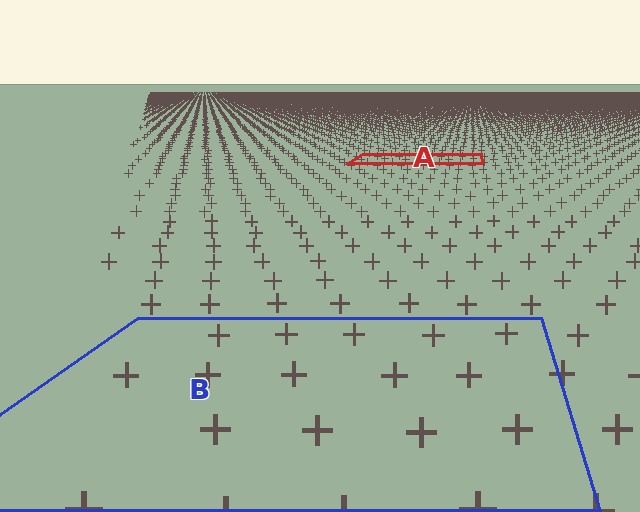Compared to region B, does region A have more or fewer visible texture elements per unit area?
Region A has more texture elements per unit area — they are packed more densely because it is farther away.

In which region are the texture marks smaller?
The texture marks are smaller in region A, because it is farther away.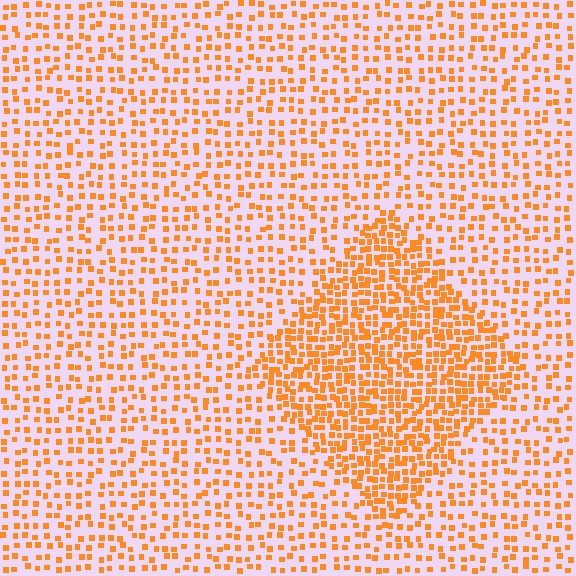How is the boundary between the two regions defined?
The boundary is defined by a change in element density (approximately 2.0x ratio). All elements are the same color, size, and shape.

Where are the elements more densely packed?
The elements are more densely packed inside the diamond boundary.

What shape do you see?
I see a diamond.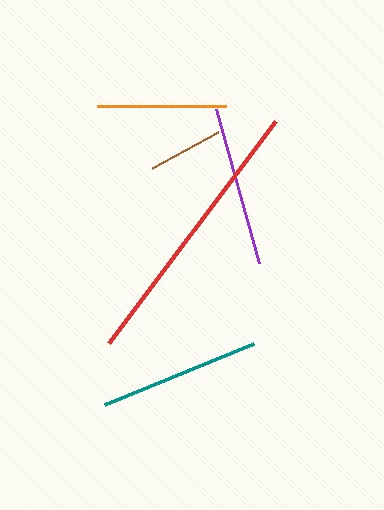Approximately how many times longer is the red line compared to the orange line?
The red line is approximately 2.1 times the length of the orange line.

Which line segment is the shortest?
The brown line is the shortest at approximately 75 pixels.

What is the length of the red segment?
The red segment is approximately 277 pixels long.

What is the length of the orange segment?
The orange segment is approximately 130 pixels long.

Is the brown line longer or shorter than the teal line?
The teal line is longer than the brown line.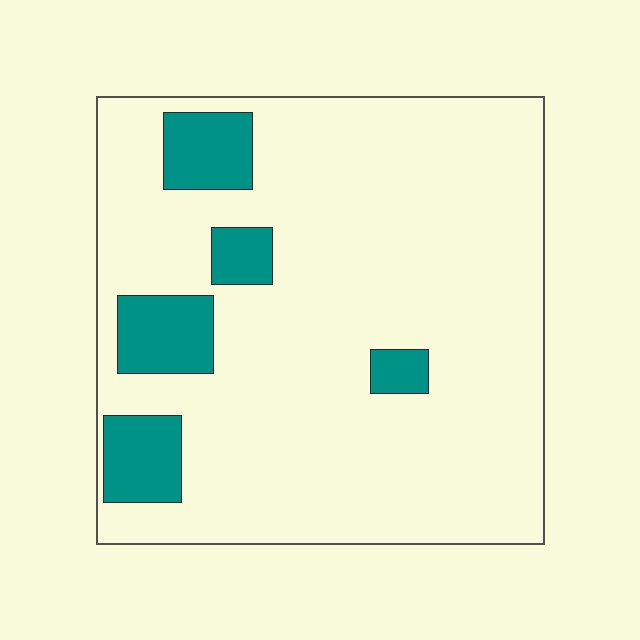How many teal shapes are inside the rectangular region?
5.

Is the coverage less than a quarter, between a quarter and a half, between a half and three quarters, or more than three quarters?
Less than a quarter.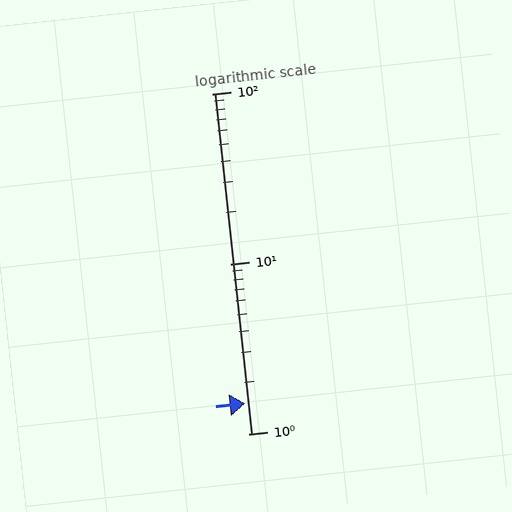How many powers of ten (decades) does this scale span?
The scale spans 2 decades, from 1 to 100.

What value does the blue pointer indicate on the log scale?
The pointer indicates approximately 1.5.